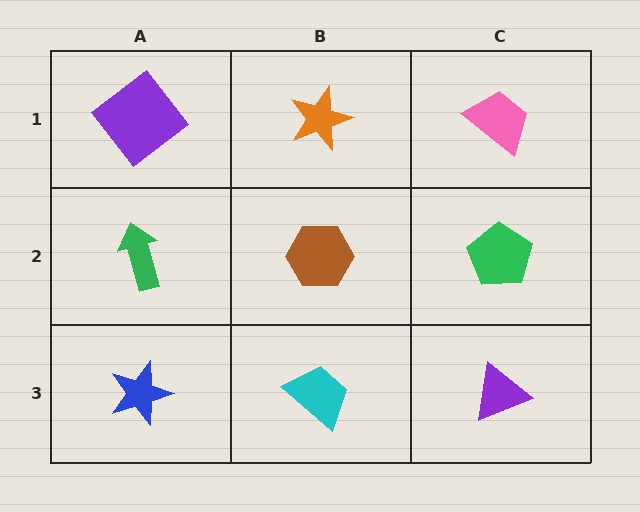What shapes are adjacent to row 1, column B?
A brown hexagon (row 2, column B), a purple diamond (row 1, column A), a pink trapezoid (row 1, column C).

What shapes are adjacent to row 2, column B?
An orange star (row 1, column B), a cyan trapezoid (row 3, column B), a green arrow (row 2, column A), a green pentagon (row 2, column C).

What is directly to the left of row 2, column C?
A brown hexagon.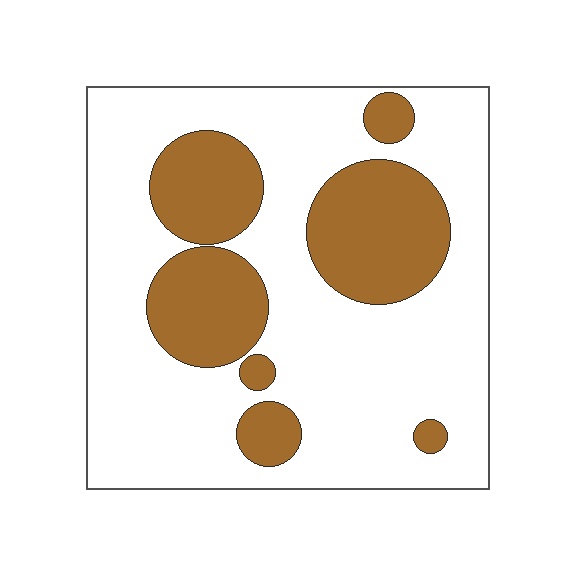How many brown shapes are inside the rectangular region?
7.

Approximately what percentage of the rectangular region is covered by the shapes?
Approximately 30%.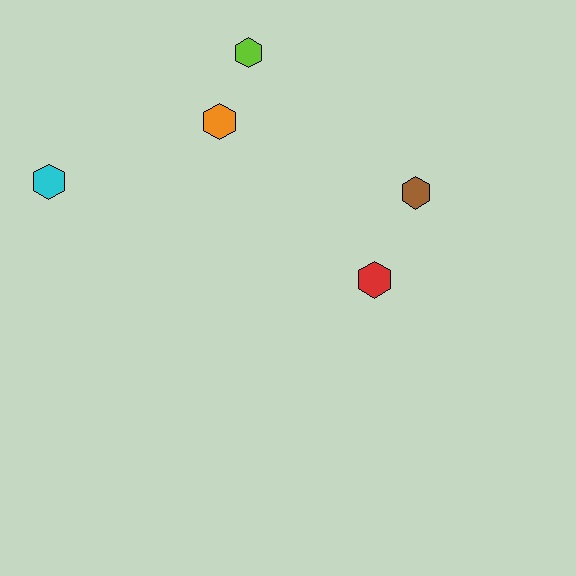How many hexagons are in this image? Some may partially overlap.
There are 5 hexagons.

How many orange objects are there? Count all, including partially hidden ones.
There is 1 orange object.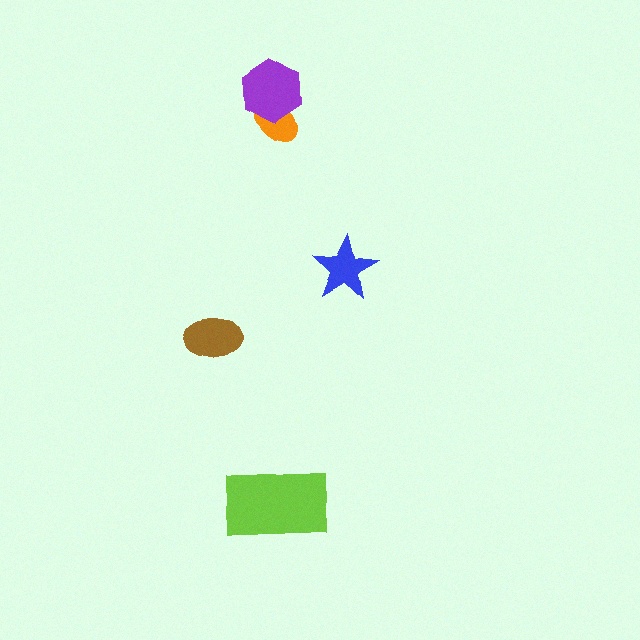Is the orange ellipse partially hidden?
Yes, it is partially covered by another shape.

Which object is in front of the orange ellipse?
The purple hexagon is in front of the orange ellipse.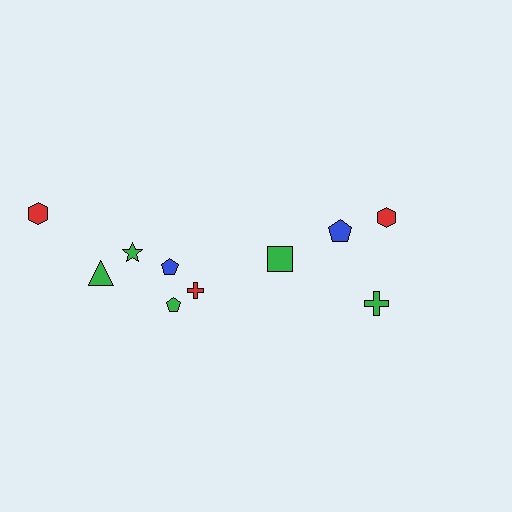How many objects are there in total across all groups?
There are 10 objects.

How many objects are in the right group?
There are 4 objects.